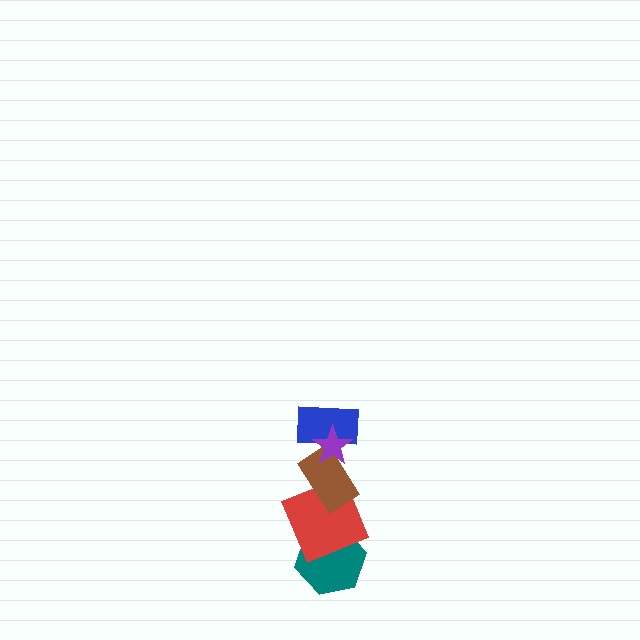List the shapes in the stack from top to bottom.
From top to bottom: the purple star, the blue rectangle, the brown rectangle, the red square, the teal hexagon.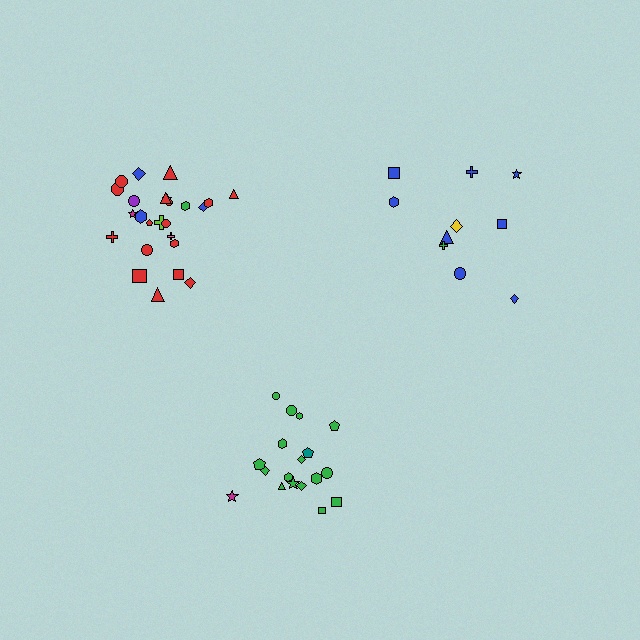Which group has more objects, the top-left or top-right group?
The top-left group.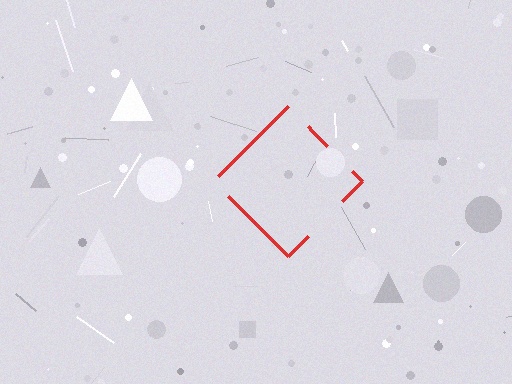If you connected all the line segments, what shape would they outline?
They would outline a diamond.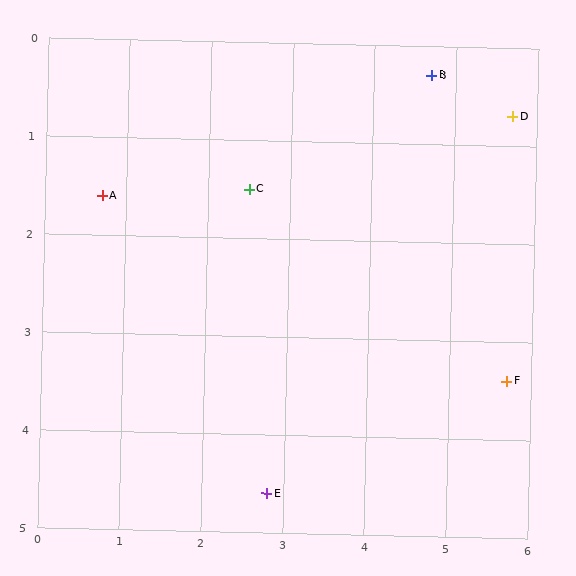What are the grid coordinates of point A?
Point A is at approximately (0.7, 1.6).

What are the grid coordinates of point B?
Point B is at approximately (4.7, 0.3).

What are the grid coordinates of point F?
Point F is at approximately (5.7, 3.4).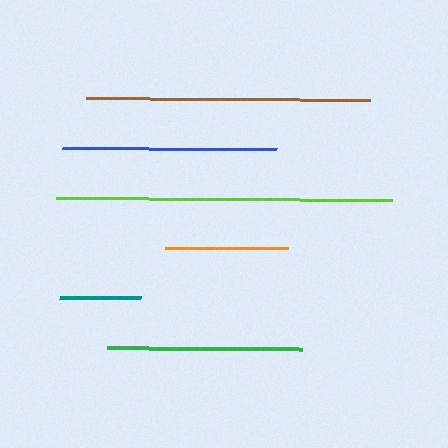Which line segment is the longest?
The lime line is the longest at approximately 336 pixels.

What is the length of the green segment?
The green segment is approximately 196 pixels long.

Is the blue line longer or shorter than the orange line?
The blue line is longer than the orange line.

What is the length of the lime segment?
The lime segment is approximately 336 pixels long.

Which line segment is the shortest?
The teal line is the shortest at approximately 80 pixels.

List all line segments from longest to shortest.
From longest to shortest: lime, brown, blue, green, orange, teal.